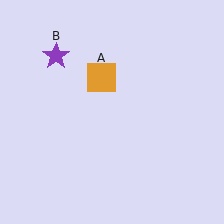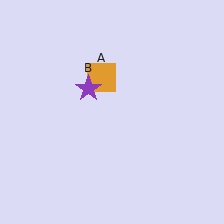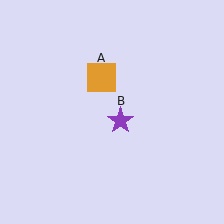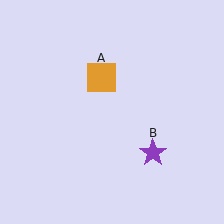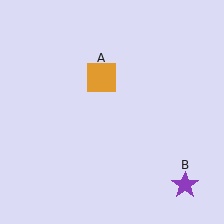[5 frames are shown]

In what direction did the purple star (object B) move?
The purple star (object B) moved down and to the right.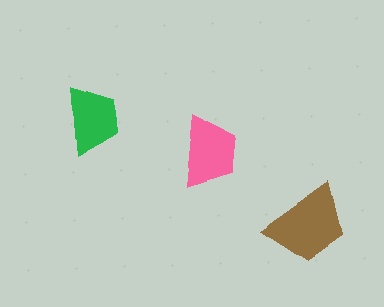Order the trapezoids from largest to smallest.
the brown one, the pink one, the green one.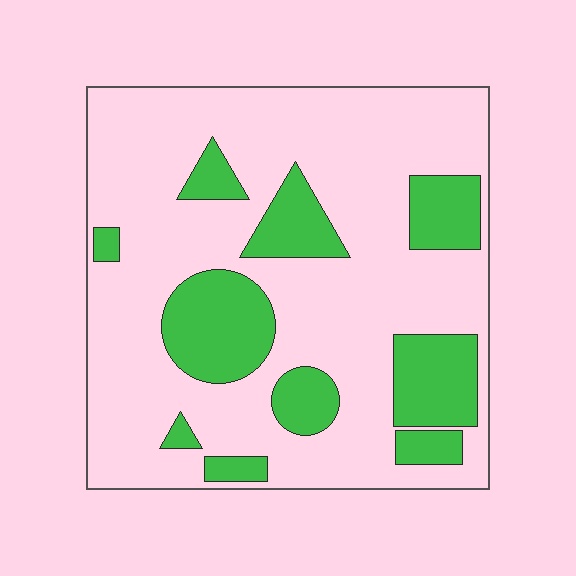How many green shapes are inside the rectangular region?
10.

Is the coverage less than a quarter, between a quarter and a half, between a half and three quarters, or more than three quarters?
Between a quarter and a half.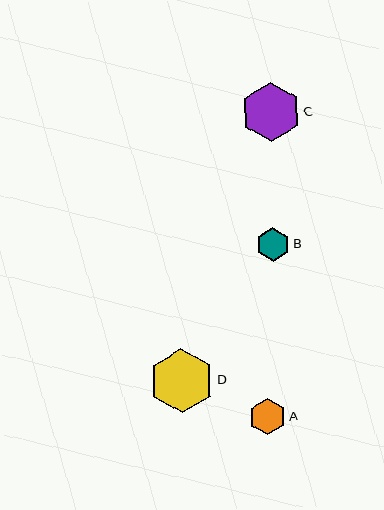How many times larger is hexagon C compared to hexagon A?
Hexagon C is approximately 1.6 times the size of hexagon A.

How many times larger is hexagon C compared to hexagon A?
Hexagon C is approximately 1.6 times the size of hexagon A.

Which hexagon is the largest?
Hexagon D is the largest with a size of approximately 64 pixels.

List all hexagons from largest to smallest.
From largest to smallest: D, C, A, B.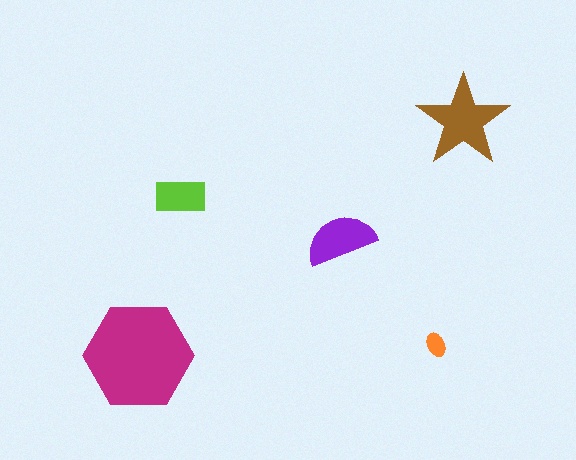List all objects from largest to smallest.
The magenta hexagon, the brown star, the purple semicircle, the lime rectangle, the orange ellipse.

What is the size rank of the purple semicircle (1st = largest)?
3rd.